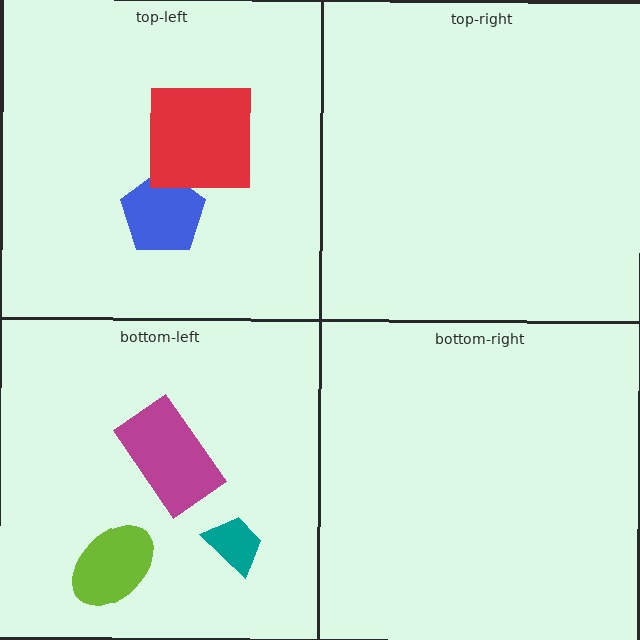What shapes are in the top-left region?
The blue pentagon, the red square.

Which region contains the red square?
The top-left region.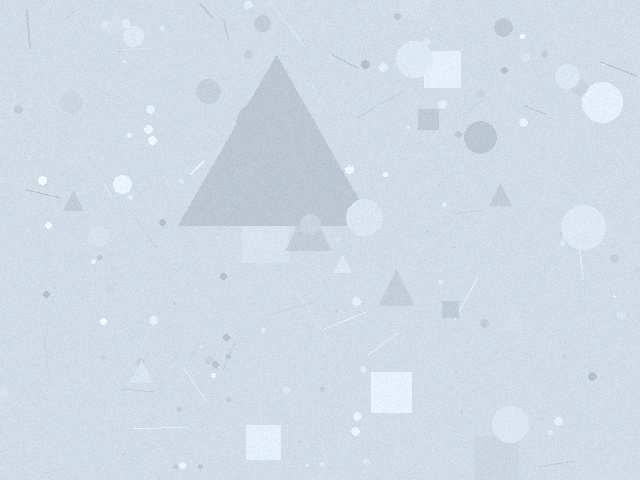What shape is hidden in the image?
A triangle is hidden in the image.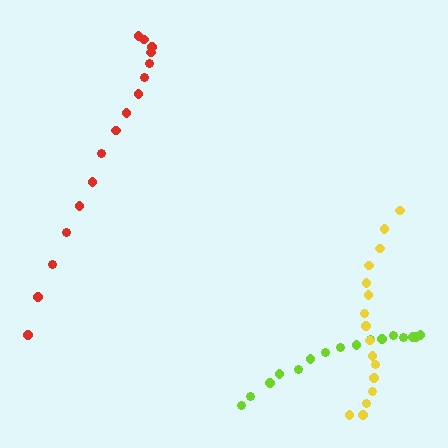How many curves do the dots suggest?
There are 3 distinct paths.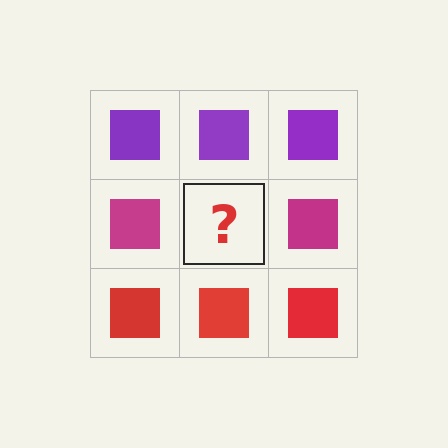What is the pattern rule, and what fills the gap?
The rule is that each row has a consistent color. The gap should be filled with a magenta square.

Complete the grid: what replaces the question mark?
The question mark should be replaced with a magenta square.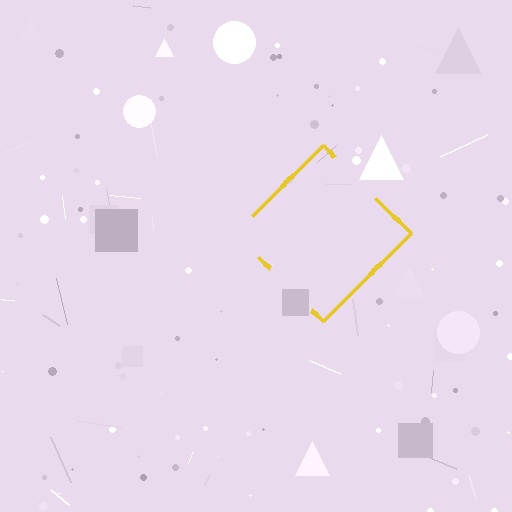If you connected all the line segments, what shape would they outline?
They would outline a diamond.